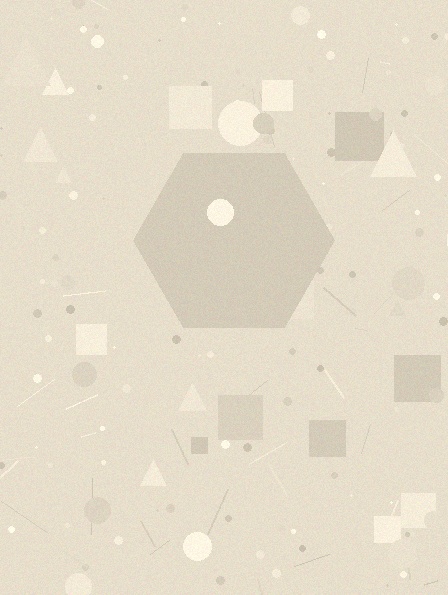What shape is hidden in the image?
A hexagon is hidden in the image.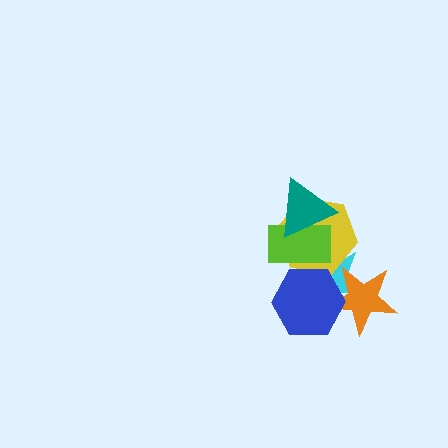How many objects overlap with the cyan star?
4 objects overlap with the cyan star.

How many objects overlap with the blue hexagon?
4 objects overlap with the blue hexagon.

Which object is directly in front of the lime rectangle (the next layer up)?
The teal triangle is directly in front of the lime rectangle.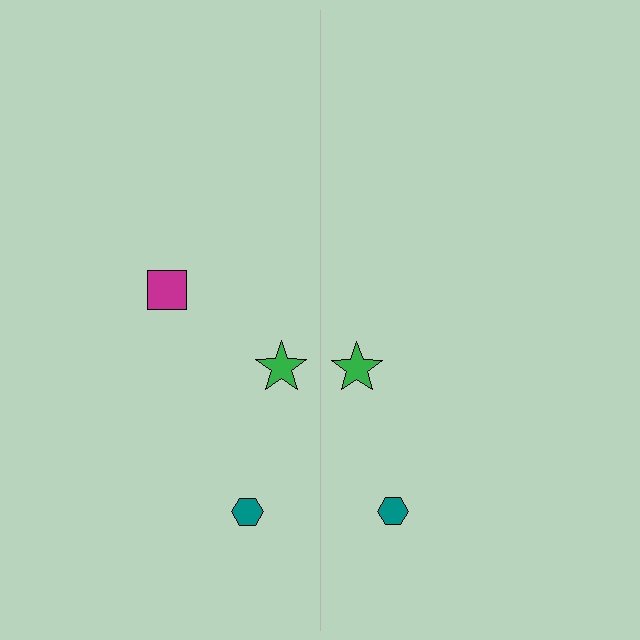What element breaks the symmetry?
A magenta square is missing from the right side.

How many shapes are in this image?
There are 5 shapes in this image.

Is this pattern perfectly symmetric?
No, the pattern is not perfectly symmetric. A magenta square is missing from the right side.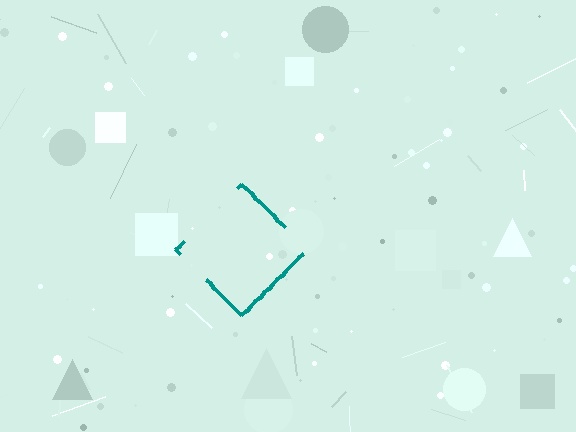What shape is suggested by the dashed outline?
The dashed outline suggests a diamond.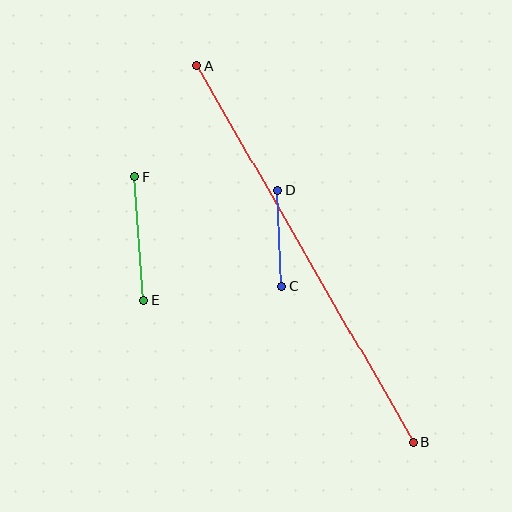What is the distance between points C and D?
The distance is approximately 96 pixels.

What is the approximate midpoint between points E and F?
The midpoint is at approximately (139, 238) pixels.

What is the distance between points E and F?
The distance is approximately 124 pixels.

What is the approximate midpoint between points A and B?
The midpoint is at approximately (305, 254) pixels.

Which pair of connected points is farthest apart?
Points A and B are farthest apart.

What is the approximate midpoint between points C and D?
The midpoint is at approximately (280, 238) pixels.